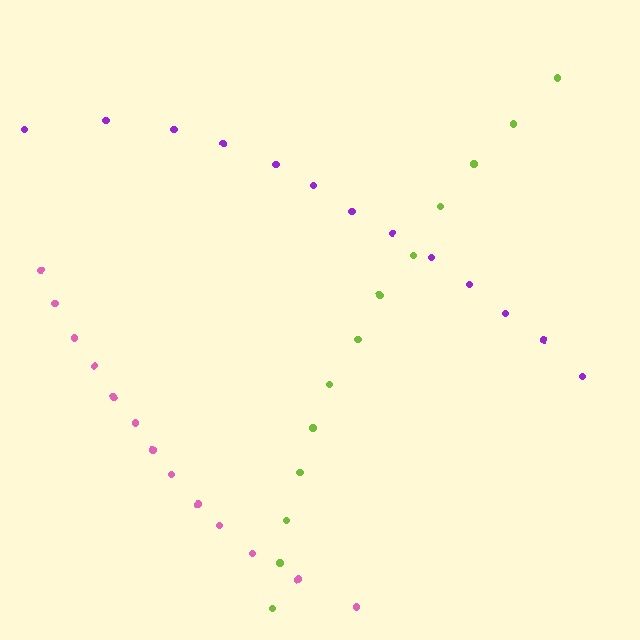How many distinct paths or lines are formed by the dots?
There are 3 distinct paths.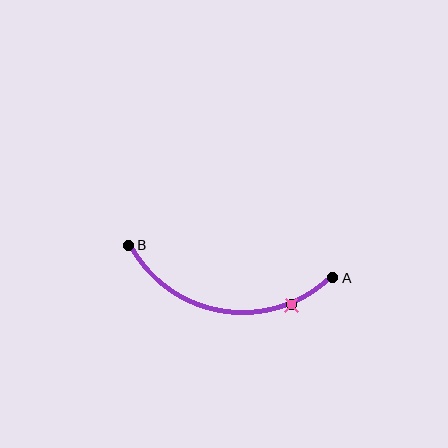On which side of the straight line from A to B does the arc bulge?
The arc bulges below the straight line connecting A and B.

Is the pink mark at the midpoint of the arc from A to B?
No. The pink mark lies on the arc but is closer to endpoint A. The arc midpoint would be at the point on the curve equidistant along the arc from both A and B.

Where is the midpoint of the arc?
The arc midpoint is the point on the curve farthest from the straight line joining A and B. It sits below that line.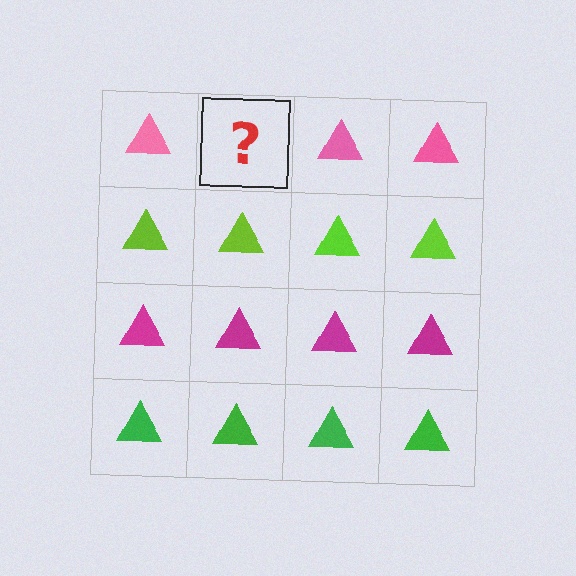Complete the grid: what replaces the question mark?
The question mark should be replaced with a pink triangle.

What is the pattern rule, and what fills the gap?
The rule is that each row has a consistent color. The gap should be filled with a pink triangle.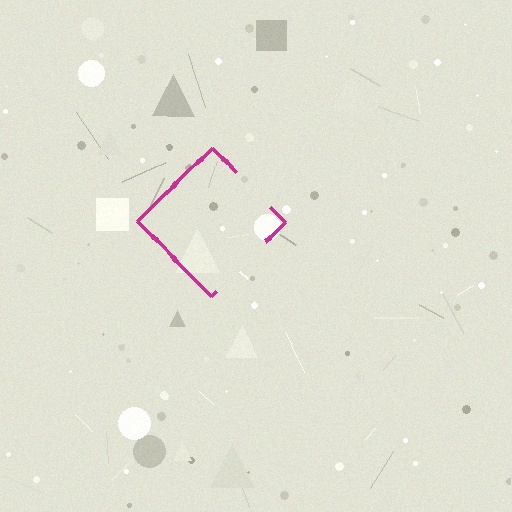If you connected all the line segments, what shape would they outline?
They would outline a diamond.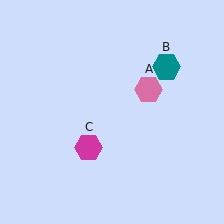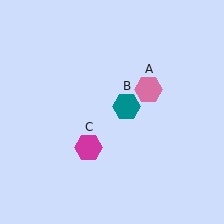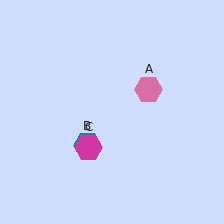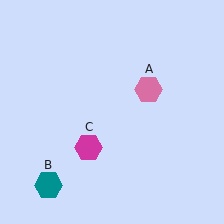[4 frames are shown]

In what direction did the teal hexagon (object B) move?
The teal hexagon (object B) moved down and to the left.